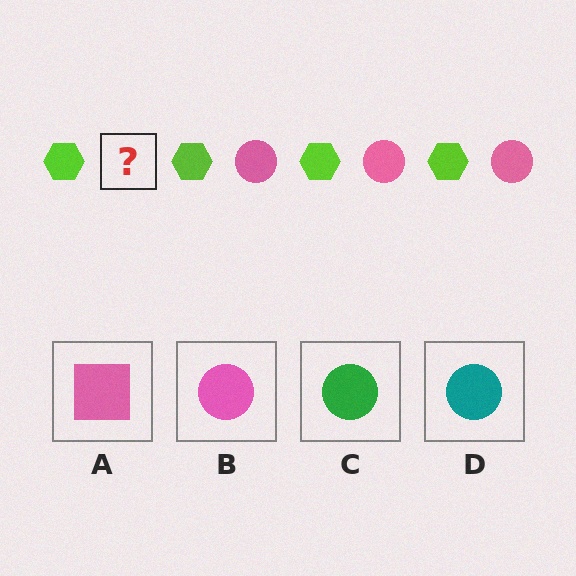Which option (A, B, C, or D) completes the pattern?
B.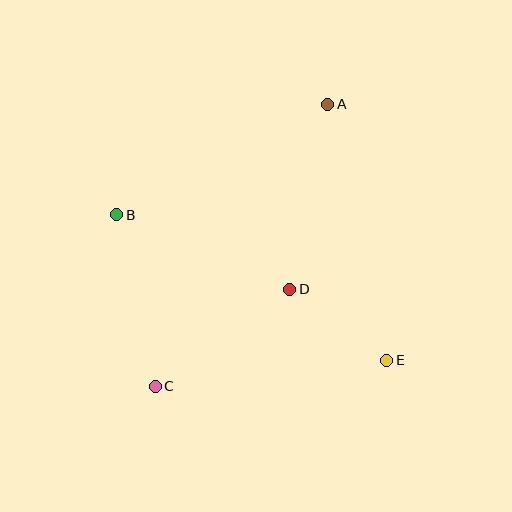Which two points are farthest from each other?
Points A and C are farthest from each other.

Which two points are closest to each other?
Points D and E are closest to each other.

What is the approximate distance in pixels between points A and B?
The distance between A and B is approximately 238 pixels.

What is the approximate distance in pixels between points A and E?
The distance between A and E is approximately 263 pixels.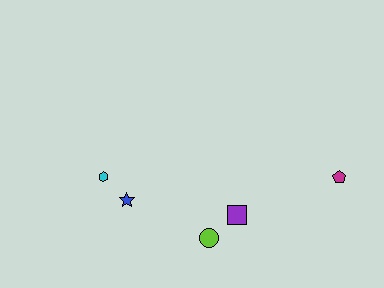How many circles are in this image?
There is 1 circle.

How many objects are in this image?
There are 5 objects.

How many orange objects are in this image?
There are no orange objects.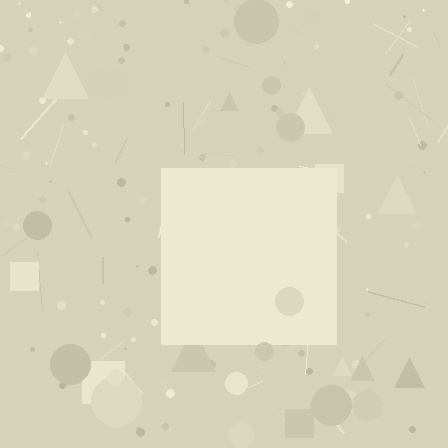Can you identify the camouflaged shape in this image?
The camouflaged shape is a square.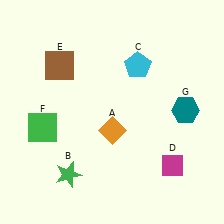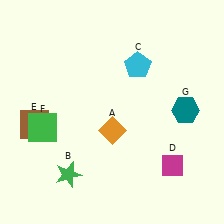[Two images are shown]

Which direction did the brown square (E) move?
The brown square (E) moved down.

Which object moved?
The brown square (E) moved down.